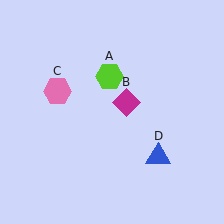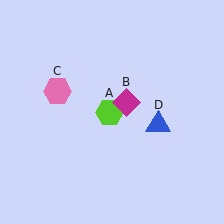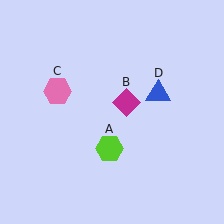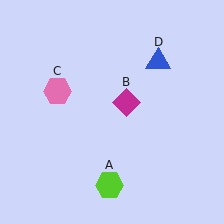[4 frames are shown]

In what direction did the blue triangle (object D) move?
The blue triangle (object D) moved up.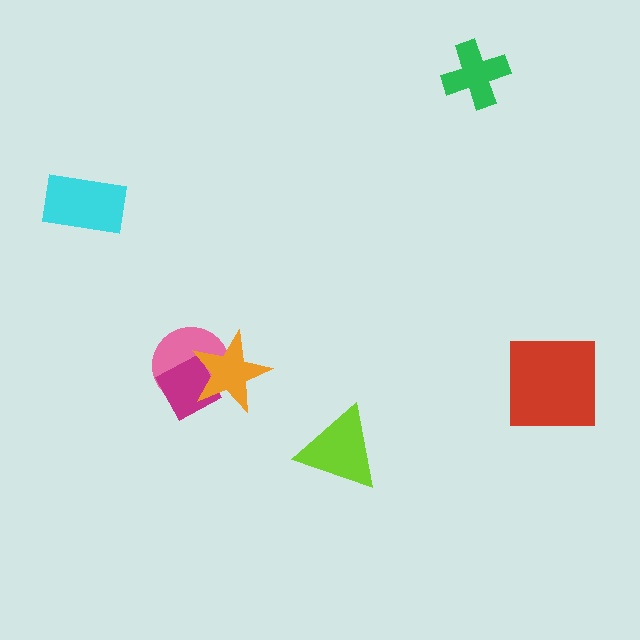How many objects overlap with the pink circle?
2 objects overlap with the pink circle.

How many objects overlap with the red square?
0 objects overlap with the red square.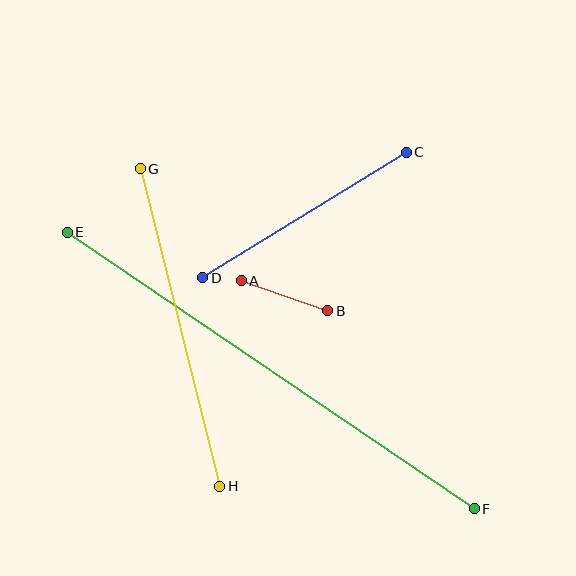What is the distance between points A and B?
The distance is approximately 92 pixels.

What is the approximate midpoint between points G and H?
The midpoint is at approximately (180, 328) pixels.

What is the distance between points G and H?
The distance is approximately 327 pixels.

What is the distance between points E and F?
The distance is approximately 492 pixels.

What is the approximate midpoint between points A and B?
The midpoint is at approximately (284, 296) pixels.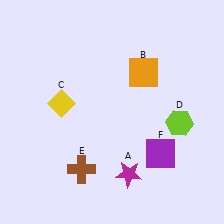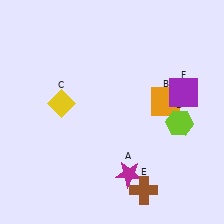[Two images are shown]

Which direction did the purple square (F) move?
The purple square (F) moved up.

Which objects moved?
The objects that moved are: the orange square (B), the brown cross (E), the purple square (F).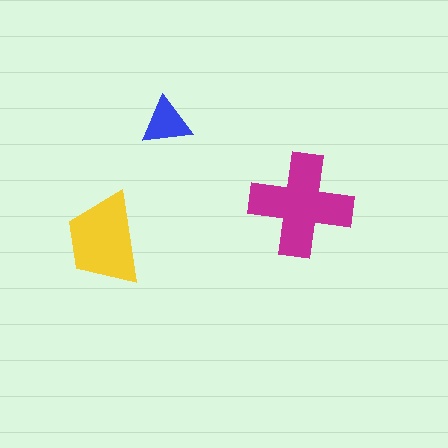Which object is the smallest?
The blue triangle.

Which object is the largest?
The magenta cross.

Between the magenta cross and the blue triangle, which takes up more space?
The magenta cross.